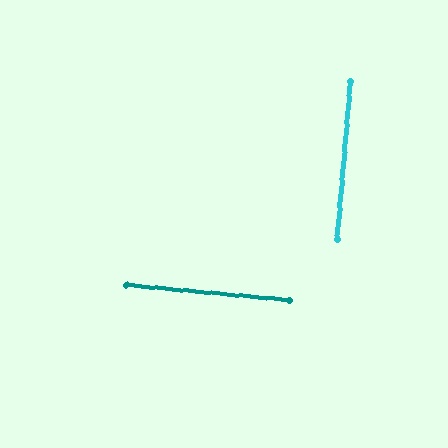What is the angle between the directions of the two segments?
Approximately 89 degrees.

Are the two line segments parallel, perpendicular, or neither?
Perpendicular — they meet at approximately 89°.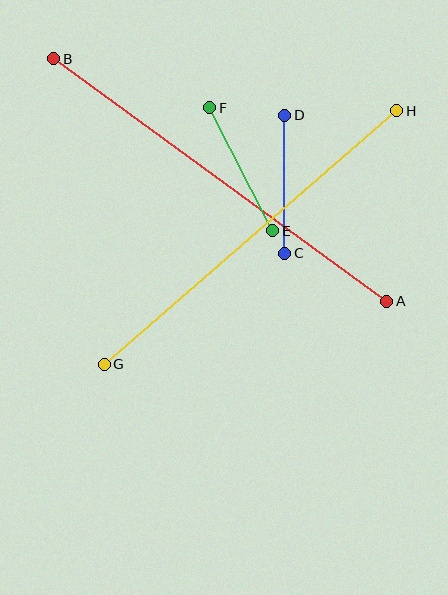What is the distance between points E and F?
The distance is approximately 138 pixels.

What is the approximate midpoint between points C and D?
The midpoint is at approximately (285, 184) pixels.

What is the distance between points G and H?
The distance is approximately 387 pixels.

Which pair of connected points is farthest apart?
Points A and B are farthest apart.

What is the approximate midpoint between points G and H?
The midpoint is at approximately (251, 238) pixels.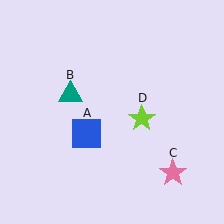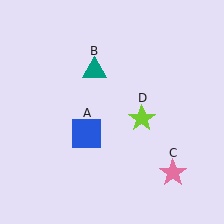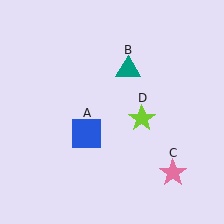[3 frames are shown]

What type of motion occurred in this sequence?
The teal triangle (object B) rotated clockwise around the center of the scene.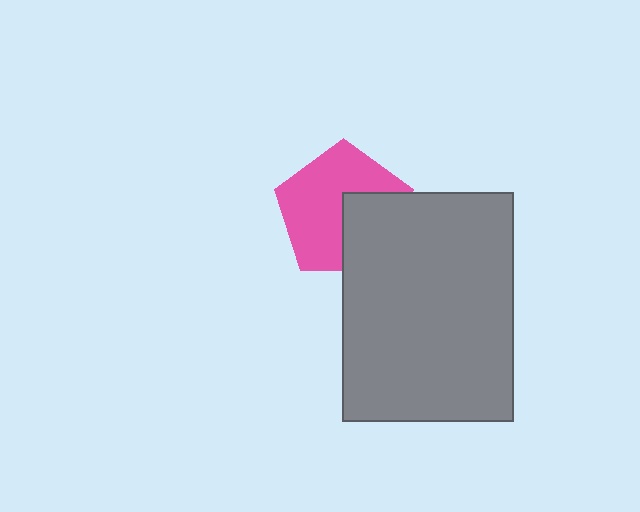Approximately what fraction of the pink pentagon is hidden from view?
Roughly 36% of the pink pentagon is hidden behind the gray rectangle.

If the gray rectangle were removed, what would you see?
You would see the complete pink pentagon.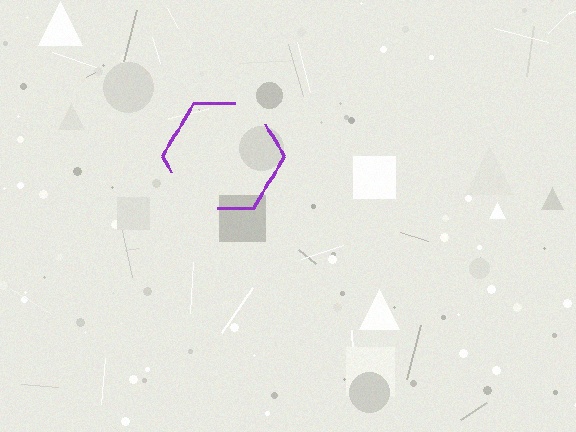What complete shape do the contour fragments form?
The contour fragments form a hexagon.